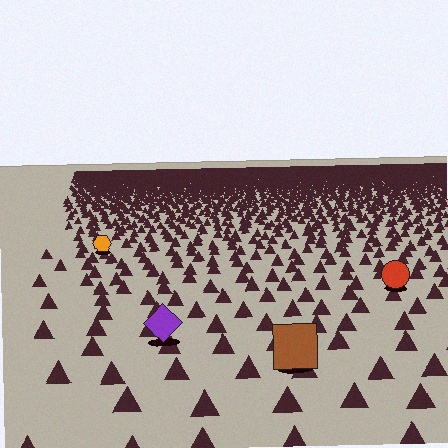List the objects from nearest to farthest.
From nearest to farthest: the brown square, the purple diamond, the red circle, the orange hexagon.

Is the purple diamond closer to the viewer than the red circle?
Yes. The purple diamond is closer — you can tell from the texture gradient: the ground texture is coarser near it.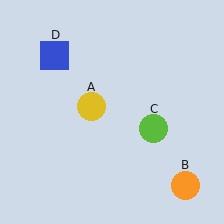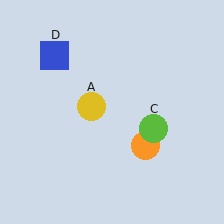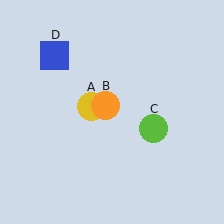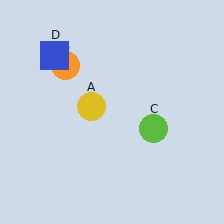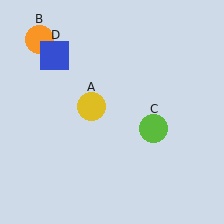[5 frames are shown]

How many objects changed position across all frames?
1 object changed position: orange circle (object B).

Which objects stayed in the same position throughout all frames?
Yellow circle (object A) and lime circle (object C) and blue square (object D) remained stationary.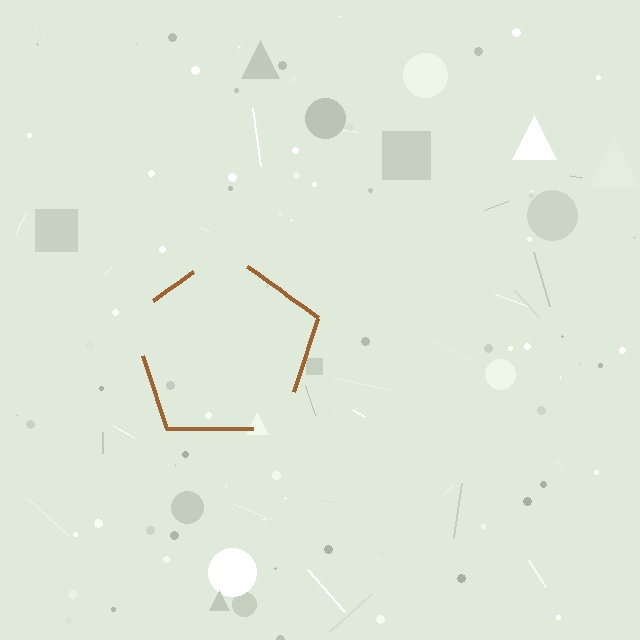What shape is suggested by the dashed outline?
The dashed outline suggests a pentagon.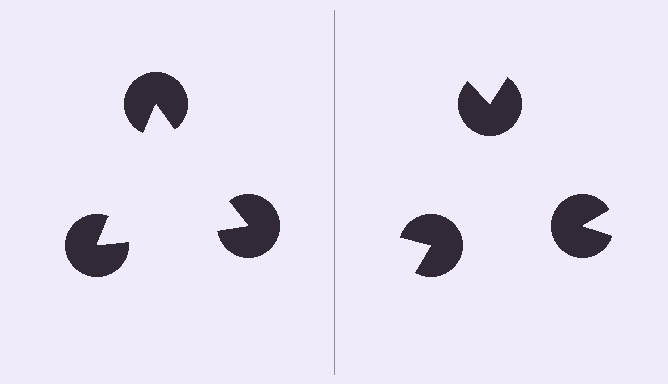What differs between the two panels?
The pac-man discs are positioned identically on both sides; only the wedge orientations differ. On the left they align to a triangle; on the right they are misaligned.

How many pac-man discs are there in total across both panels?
6 — 3 on each side.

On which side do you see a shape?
An illusory triangle appears on the left side. On the right side the wedge cuts are rotated, so no coherent shape forms.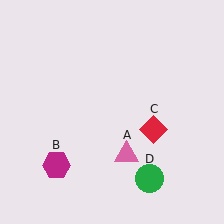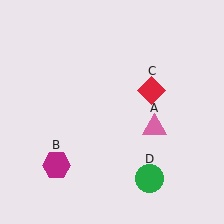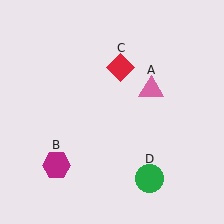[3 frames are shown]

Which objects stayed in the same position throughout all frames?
Magenta hexagon (object B) and green circle (object D) remained stationary.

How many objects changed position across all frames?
2 objects changed position: pink triangle (object A), red diamond (object C).